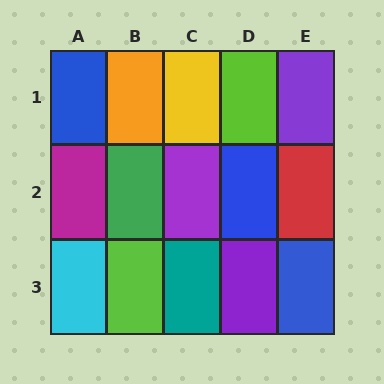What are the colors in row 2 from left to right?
Magenta, green, purple, blue, red.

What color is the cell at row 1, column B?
Orange.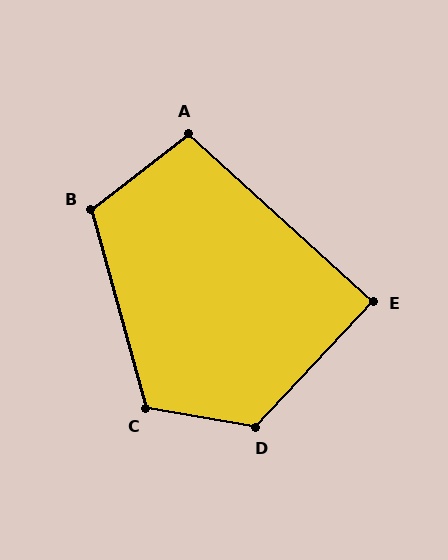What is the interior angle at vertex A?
Approximately 100 degrees (obtuse).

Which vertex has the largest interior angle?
D, at approximately 123 degrees.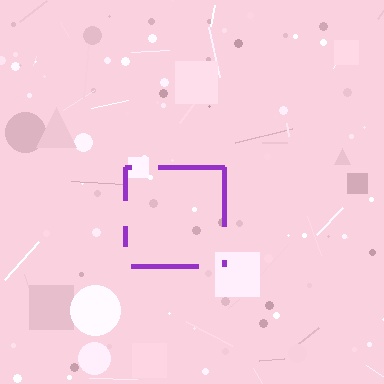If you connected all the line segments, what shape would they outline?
They would outline a square.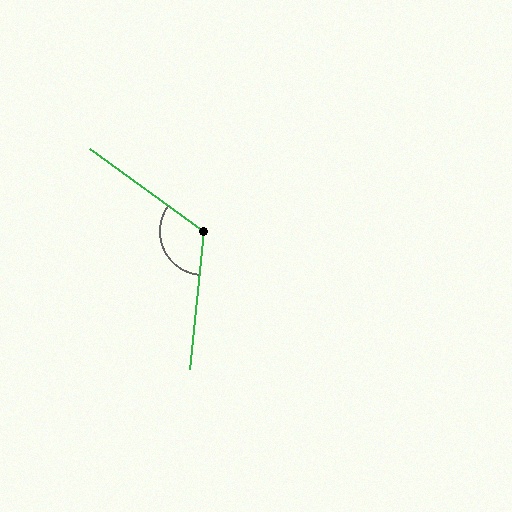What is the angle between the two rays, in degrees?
Approximately 120 degrees.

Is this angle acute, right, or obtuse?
It is obtuse.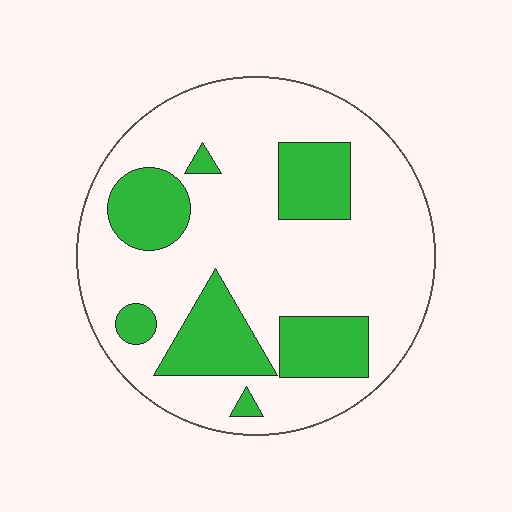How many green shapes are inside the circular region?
7.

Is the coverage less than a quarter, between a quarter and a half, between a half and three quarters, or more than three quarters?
Between a quarter and a half.